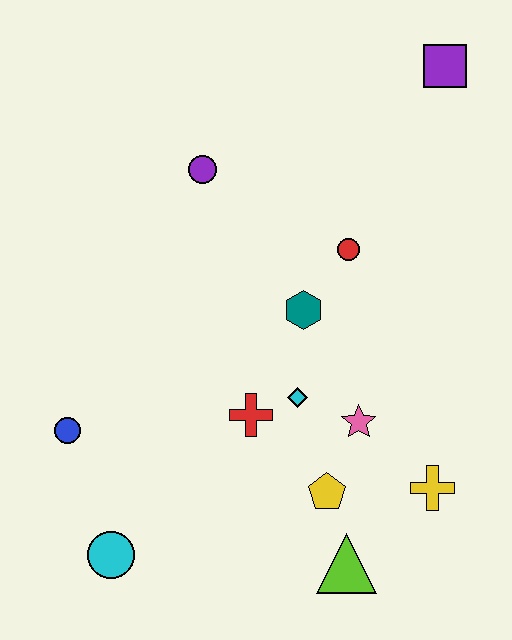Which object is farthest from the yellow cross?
The purple square is farthest from the yellow cross.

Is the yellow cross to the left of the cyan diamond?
No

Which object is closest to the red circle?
The teal hexagon is closest to the red circle.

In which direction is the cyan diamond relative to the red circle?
The cyan diamond is below the red circle.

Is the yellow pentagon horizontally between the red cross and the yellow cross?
Yes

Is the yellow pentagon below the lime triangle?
No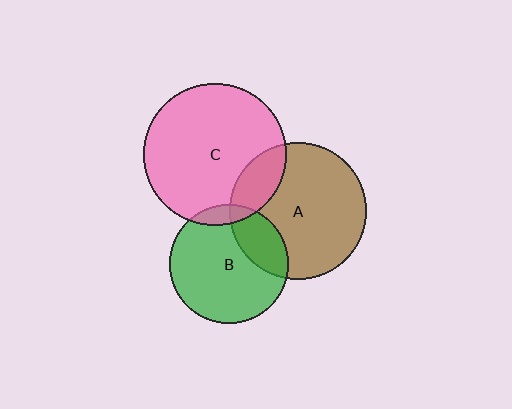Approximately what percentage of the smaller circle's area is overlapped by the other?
Approximately 25%.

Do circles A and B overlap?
Yes.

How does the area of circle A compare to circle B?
Approximately 1.3 times.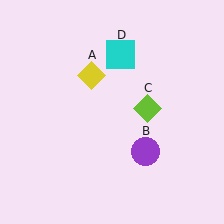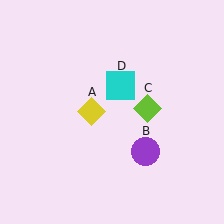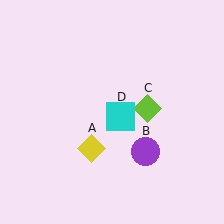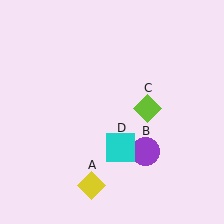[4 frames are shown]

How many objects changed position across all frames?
2 objects changed position: yellow diamond (object A), cyan square (object D).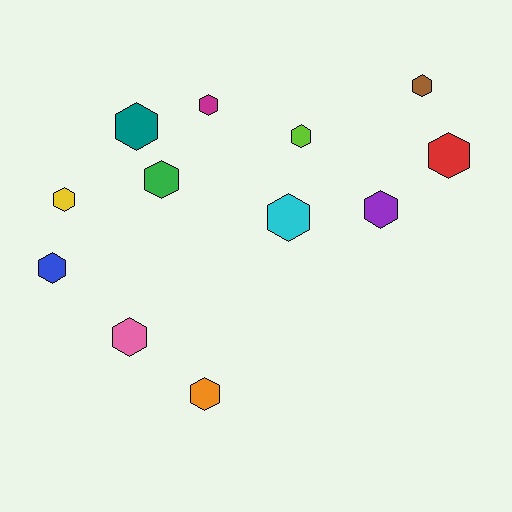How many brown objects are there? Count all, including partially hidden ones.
There is 1 brown object.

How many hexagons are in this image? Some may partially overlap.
There are 12 hexagons.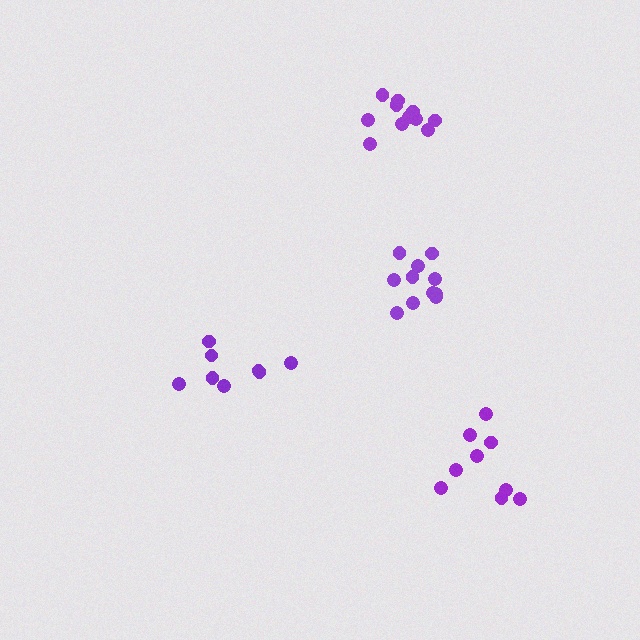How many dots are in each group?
Group 1: 9 dots, Group 2: 8 dots, Group 3: 11 dots, Group 4: 11 dots (39 total).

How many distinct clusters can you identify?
There are 4 distinct clusters.